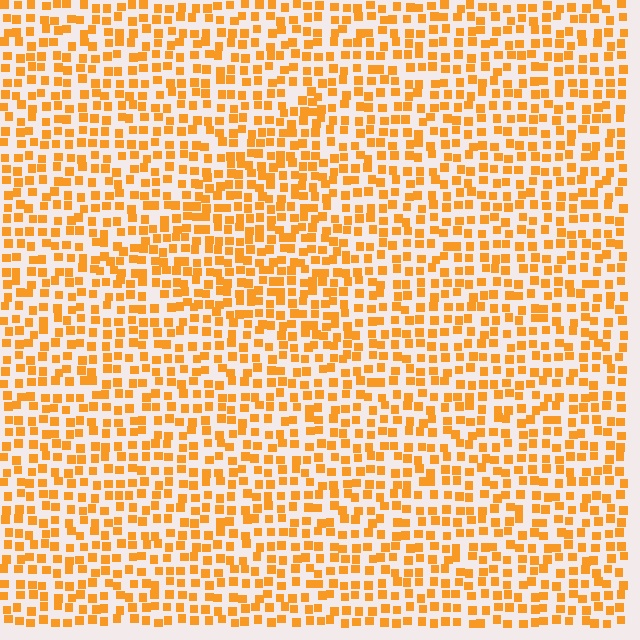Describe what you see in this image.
The image contains small orange elements arranged at two different densities. A triangle-shaped region is visible where the elements are more densely packed than the surrounding area.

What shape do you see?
I see a triangle.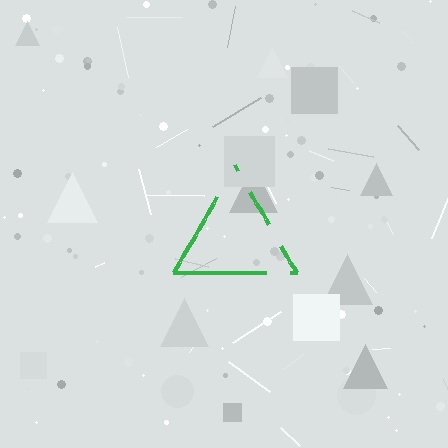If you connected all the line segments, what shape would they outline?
They would outline a triangle.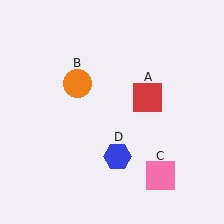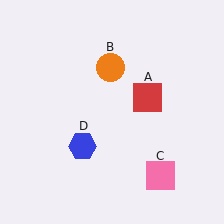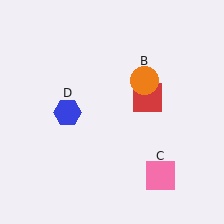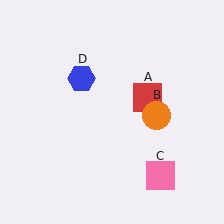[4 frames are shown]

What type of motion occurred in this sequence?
The orange circle (object B), blue hexagon (object D) rotated clockwise around the center of the scene.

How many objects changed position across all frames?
2 objects changed position: orange circle (object B), blue hexagon (object D).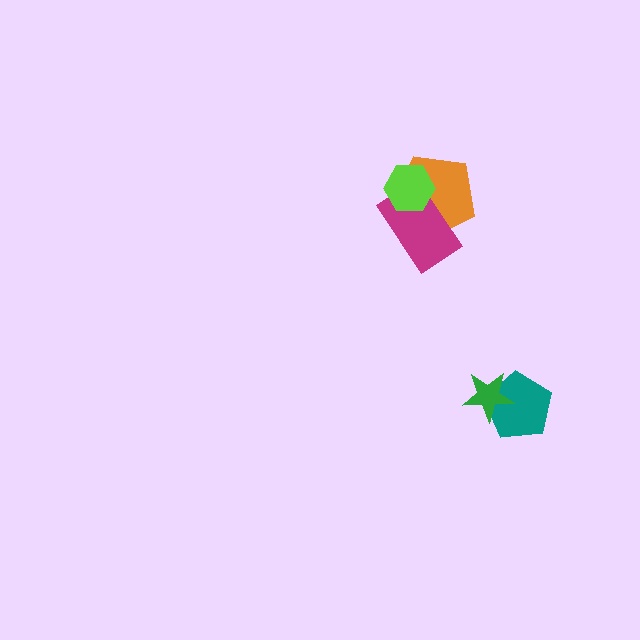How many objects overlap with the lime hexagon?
2 objects overlap with the lime hexagon.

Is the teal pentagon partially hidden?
Yes, it is partially covered by another shape.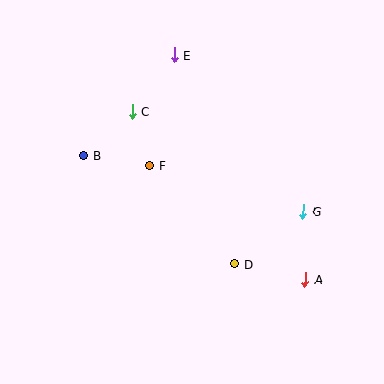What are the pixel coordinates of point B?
Point B is at (84, 156).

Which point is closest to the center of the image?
Point F at (150, 166) is closest to the center.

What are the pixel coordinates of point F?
Point F is at (150, 166).